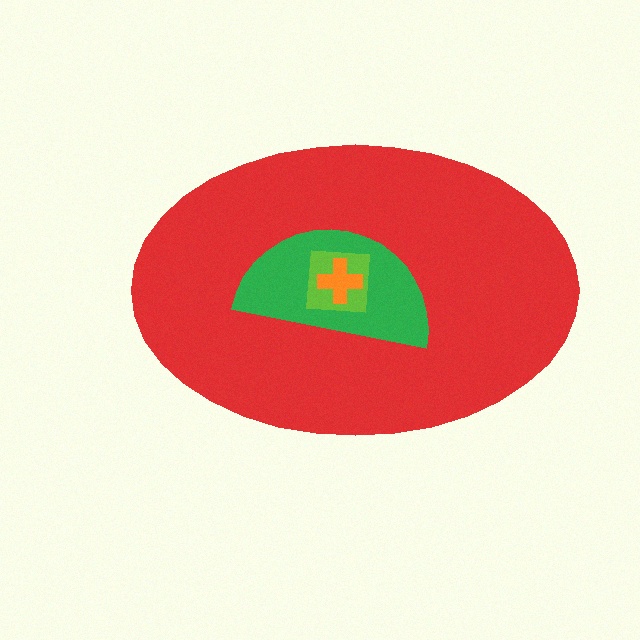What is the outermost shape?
The red ellipse.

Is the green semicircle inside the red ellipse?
Yes.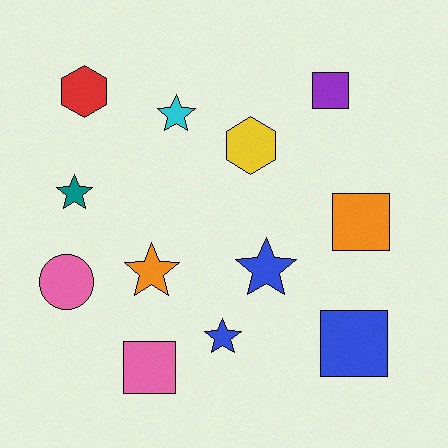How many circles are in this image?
There is 1 circle.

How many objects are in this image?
There are 12 objects.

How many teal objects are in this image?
There is 1 teal object.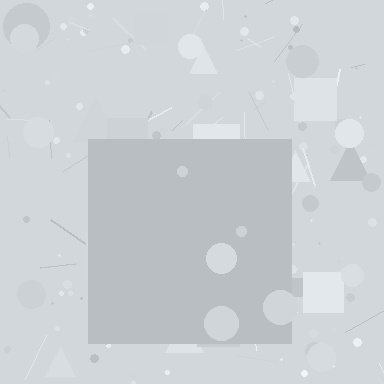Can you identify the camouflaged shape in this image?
The camouflaged shape is a square.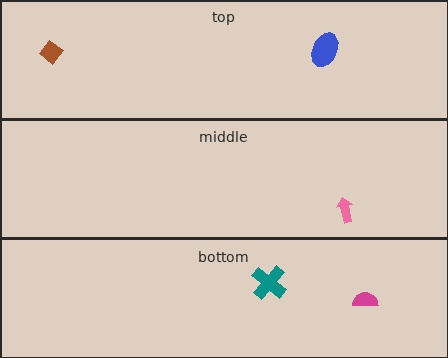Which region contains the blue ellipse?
The top region.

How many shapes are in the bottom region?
2.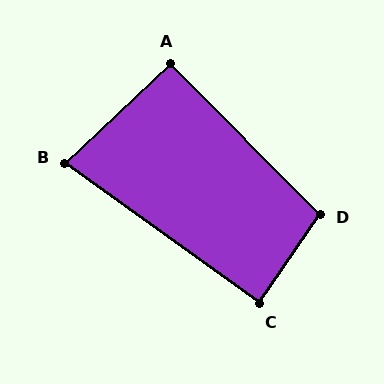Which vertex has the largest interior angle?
D, at approximately 101 degrees.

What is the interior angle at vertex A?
Approximately 91 degrees (approximately right).